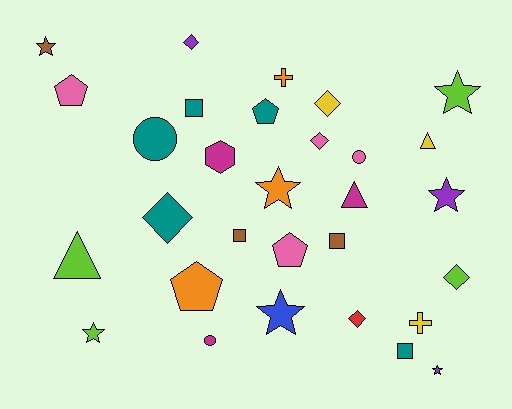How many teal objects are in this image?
There are 5 teal objects.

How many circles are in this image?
There are 3 circles.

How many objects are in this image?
There are 30 objects.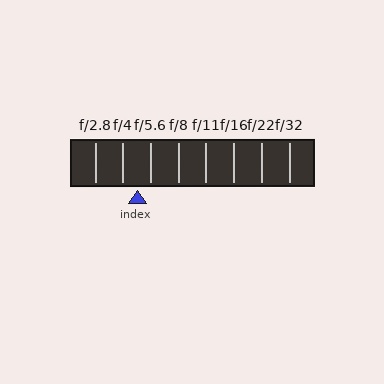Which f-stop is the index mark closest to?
The index mark is closest to f/5.6.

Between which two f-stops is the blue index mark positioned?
The index mark is between f/4 and f/5.6.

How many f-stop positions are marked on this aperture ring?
There are 8 f-stop positions marked.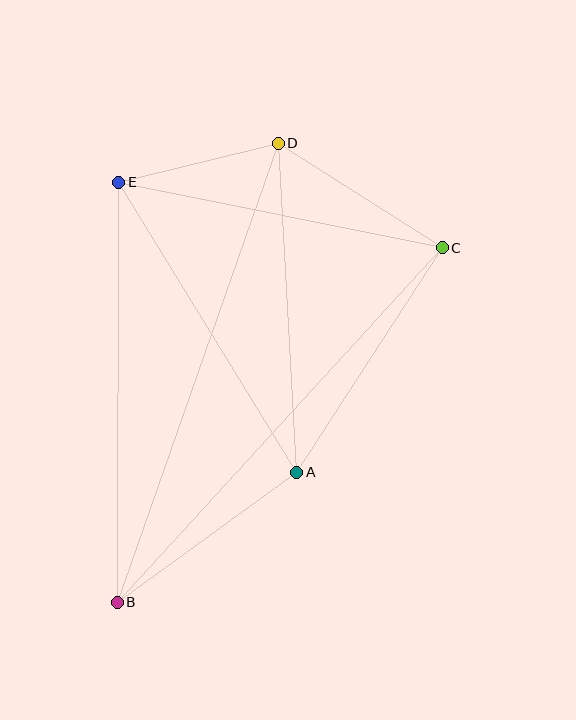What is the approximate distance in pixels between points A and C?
The distance between A and C is approximately 267 pixels.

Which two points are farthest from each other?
Points B and D are farthest from each other.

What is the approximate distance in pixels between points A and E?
The distance between A and E is approximately 341 pixels.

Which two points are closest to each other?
Points D and E are closest to each other.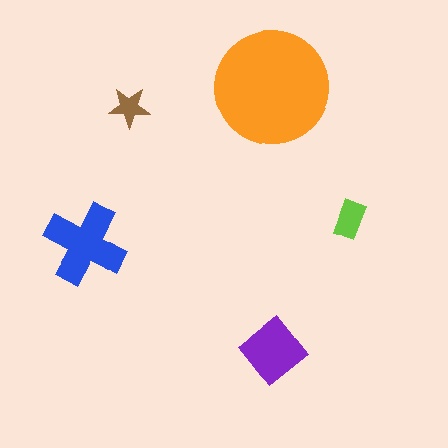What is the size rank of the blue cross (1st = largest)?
2nd.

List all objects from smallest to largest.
The brown star, the lime rectangle, the purple diamond, the blue cross, the orange circle.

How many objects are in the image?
There are 5 objects in the image.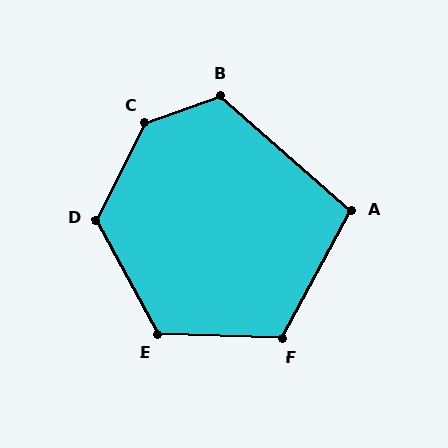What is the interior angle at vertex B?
Approximately 119 degrees (obtuse).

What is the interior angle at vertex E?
Approximately 121 degrees (obtuse).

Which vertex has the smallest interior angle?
A, at approximately 103 degrees.